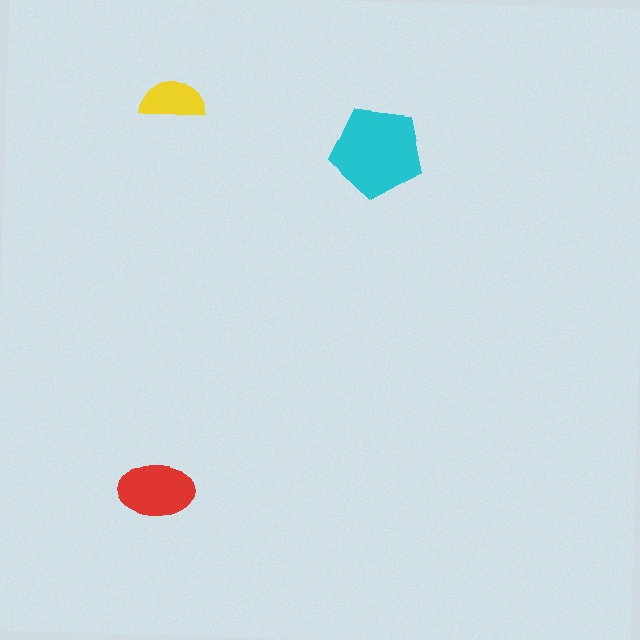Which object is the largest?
The cyan pentagon.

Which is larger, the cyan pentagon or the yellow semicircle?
The cyan pentagon.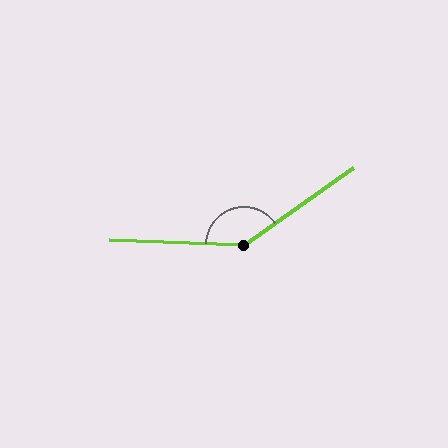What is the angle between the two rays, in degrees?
Approximately 143 degrees.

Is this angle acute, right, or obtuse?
It is obtuse.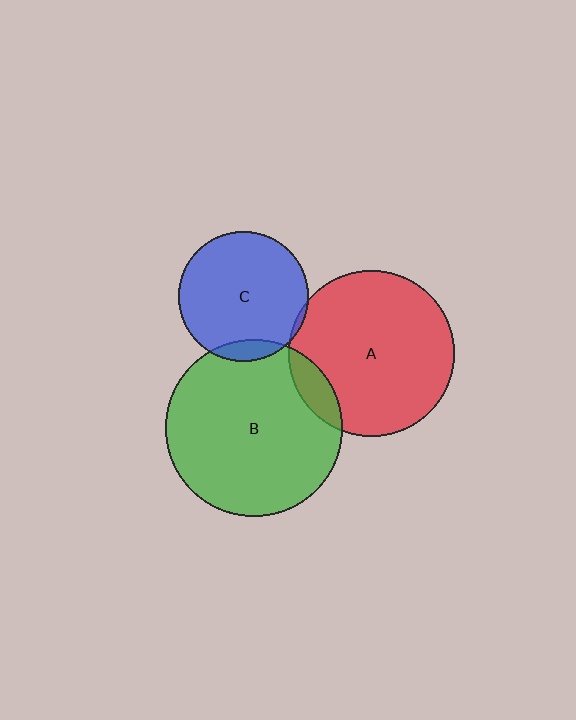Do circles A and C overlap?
Yes.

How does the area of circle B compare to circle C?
Approximately 1.8 times.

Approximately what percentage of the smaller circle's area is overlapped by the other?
Approximately 5%.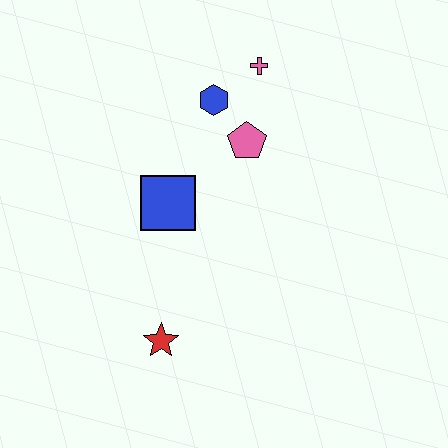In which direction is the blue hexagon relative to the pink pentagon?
The blue hexagon is above the pink pentagon.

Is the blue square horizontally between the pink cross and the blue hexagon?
No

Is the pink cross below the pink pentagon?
No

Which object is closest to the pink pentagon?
The blue hexagon is closest to the pink pentagon.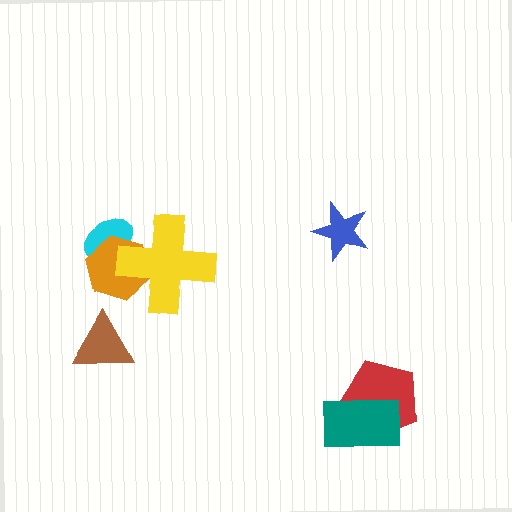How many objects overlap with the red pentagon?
1 object overlaps with the red pentagon.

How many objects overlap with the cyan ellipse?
2 objects overlap with the cyan ellipse.